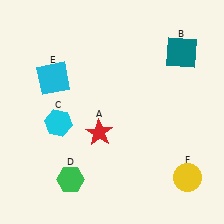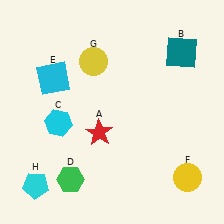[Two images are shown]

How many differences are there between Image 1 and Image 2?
There are 2 differences between the two images.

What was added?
A yellow circle (G), a cyan pentagon (H) were added in Image 2.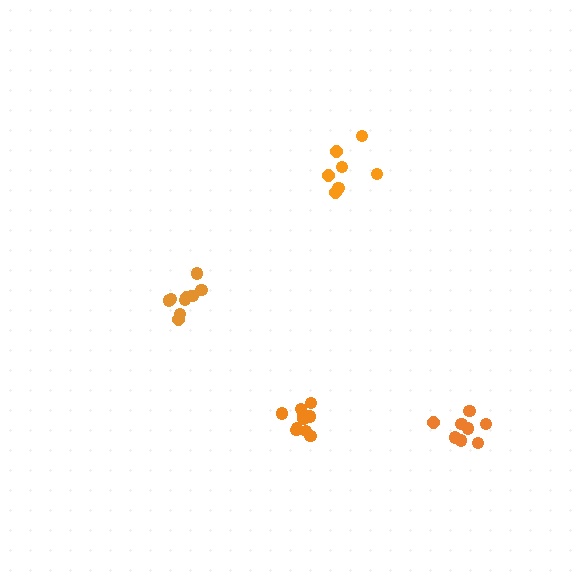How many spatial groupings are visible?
There are 4 spatial groupings.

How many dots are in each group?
Group 1: 8 dots, Group 2: 7 dots, Group 3: 10 dots, Group 4: 10 dots (35 total).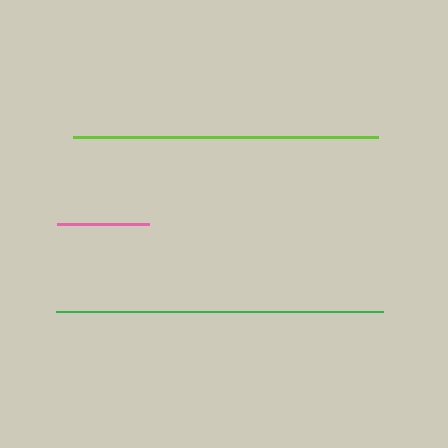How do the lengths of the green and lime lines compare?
The green and lime lines are approximately the same length.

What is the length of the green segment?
The green segment is approximately 327 pixels long.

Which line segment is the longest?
The green line is the longest at approximately 327 pixels.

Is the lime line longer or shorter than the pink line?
The lime line is longer than the pink line.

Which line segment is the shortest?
The pink line is the shortest at approximately 92 pixels.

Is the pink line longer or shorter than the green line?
The green line is longer than the pink line.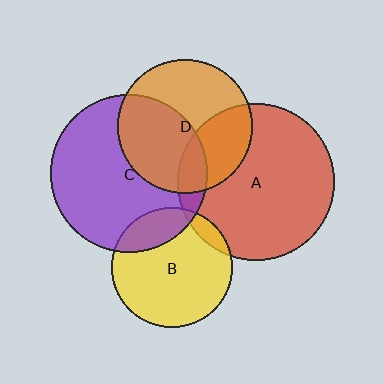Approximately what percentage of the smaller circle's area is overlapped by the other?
Approximately 5%.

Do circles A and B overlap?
Yes.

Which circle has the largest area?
Circle C (purple).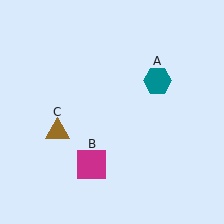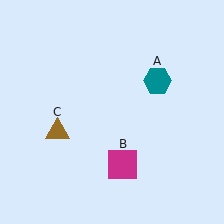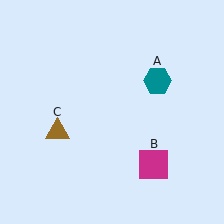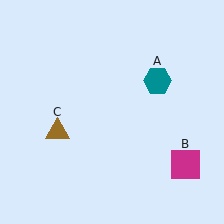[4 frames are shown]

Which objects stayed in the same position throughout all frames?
Teal hexagon (object A) and brown triangle (object C) remained stationary.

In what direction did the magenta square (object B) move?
The magenta square (object B) moved right.